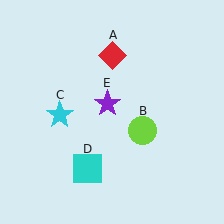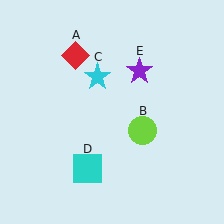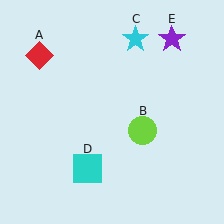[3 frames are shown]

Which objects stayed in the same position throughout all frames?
Lime circle (object B) and cyan square (object D) remained stationary.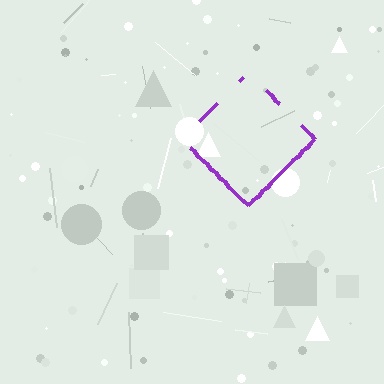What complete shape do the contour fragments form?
The contour fragments form a diamond.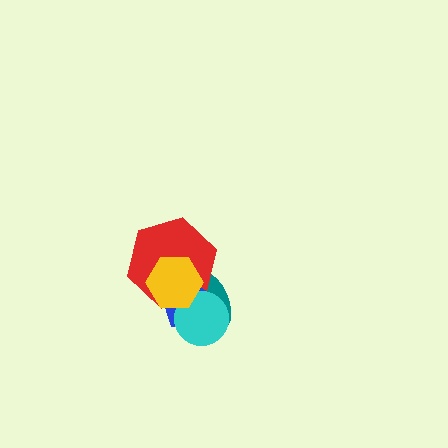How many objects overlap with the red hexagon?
4 objects overlap with the red hexagon.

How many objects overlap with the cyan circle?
4 objects overlap with the cyan circle.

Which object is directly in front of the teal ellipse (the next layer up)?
The red hexagon is directly in front of the teal ellipse.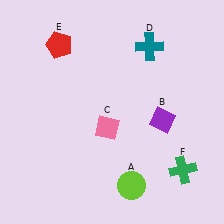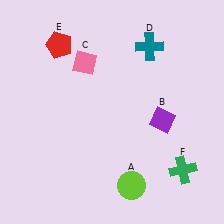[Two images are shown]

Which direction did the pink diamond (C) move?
The pink diamond (C) moved up.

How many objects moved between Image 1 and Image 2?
1 object moved between the two images.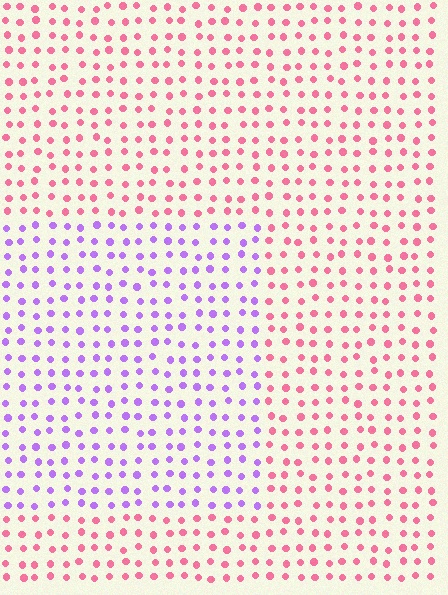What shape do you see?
I see a rectangle.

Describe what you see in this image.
The image is filled with small pink elements in a uniform arrangement. A rectangle-shaped region is visible where the elements are tinted to a slightly different hue, forming a subtle color boundary.